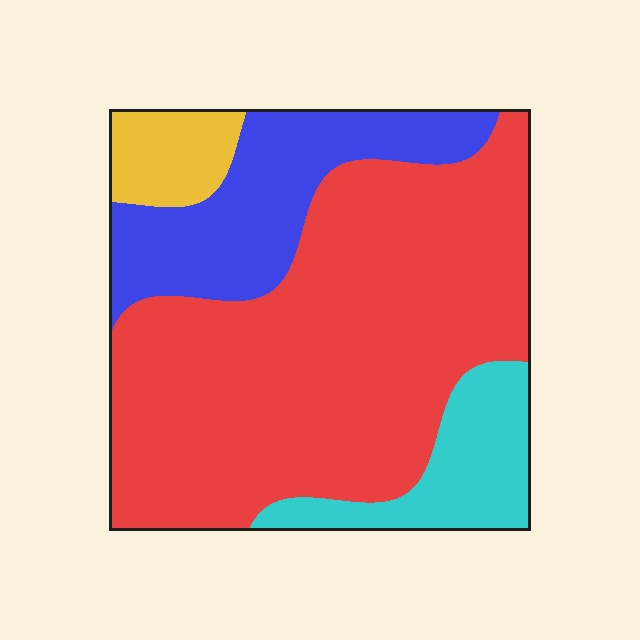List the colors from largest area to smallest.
From largest to smallest: red, blue, cyan, yellow.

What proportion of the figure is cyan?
Cyan takes up about one eighth (1/8) of the figure.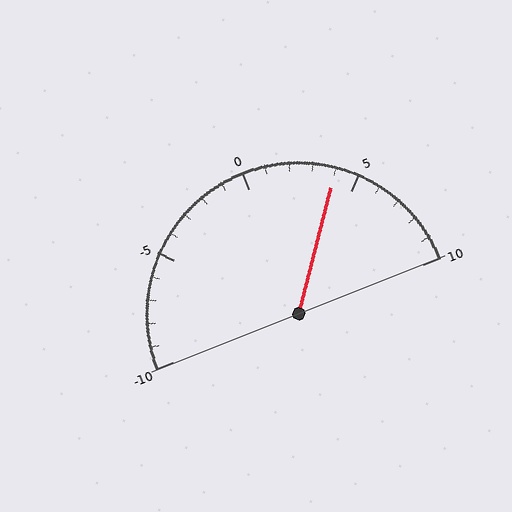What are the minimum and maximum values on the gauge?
The gauge ranges from -10 to 10.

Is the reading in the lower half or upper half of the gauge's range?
The reading is in the upper half of the range (-10 to 10).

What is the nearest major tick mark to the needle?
The nearest major tick mark is 5.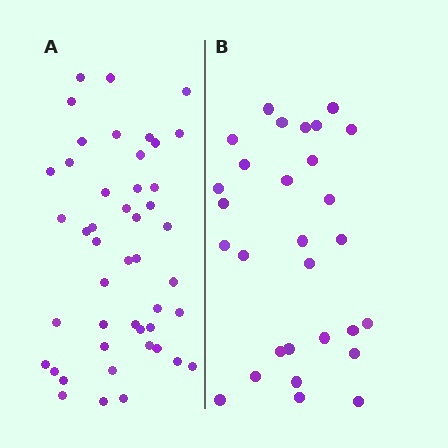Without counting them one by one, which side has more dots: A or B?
Region A (the left region) has more dots.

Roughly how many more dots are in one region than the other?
Region A has approximately 15 more dots than region B.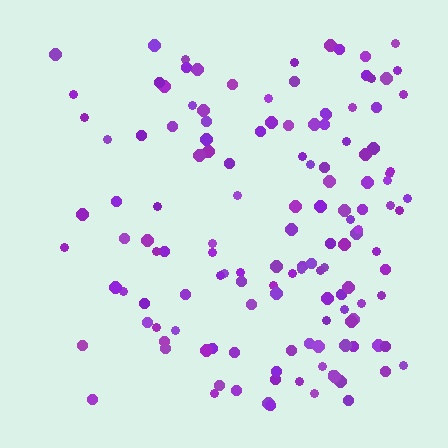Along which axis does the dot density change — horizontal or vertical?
Horizontal.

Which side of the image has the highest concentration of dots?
The right.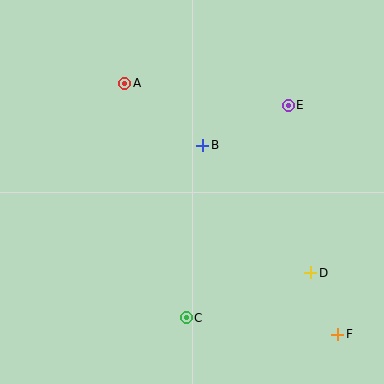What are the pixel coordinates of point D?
Point D is at (311, 273).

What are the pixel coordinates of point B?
Point B is at (203, 145).